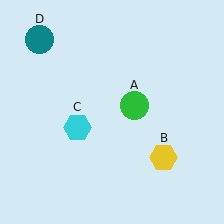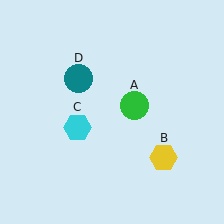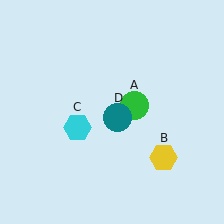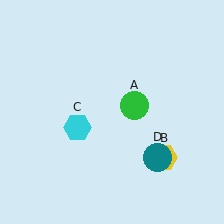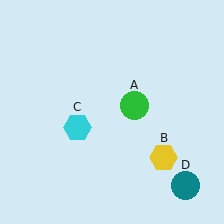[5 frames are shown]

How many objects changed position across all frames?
1 object changed position: teal circle (object D).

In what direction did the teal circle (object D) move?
The teal circle (object D) moved down and to the right.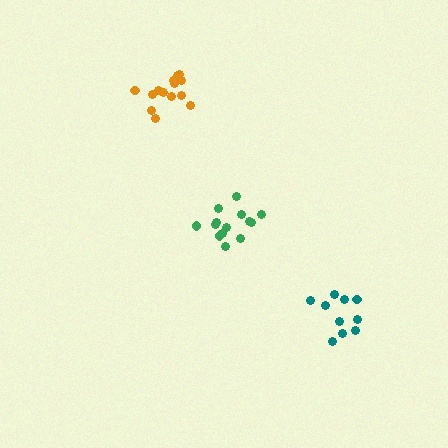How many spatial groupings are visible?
There are 3 spatial groupings.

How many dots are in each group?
Group 1: 14 dots, Group 2: 14 dots, Group 3: 10 dots (38 total).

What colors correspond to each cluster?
The clusters are colored: green, orange, teal.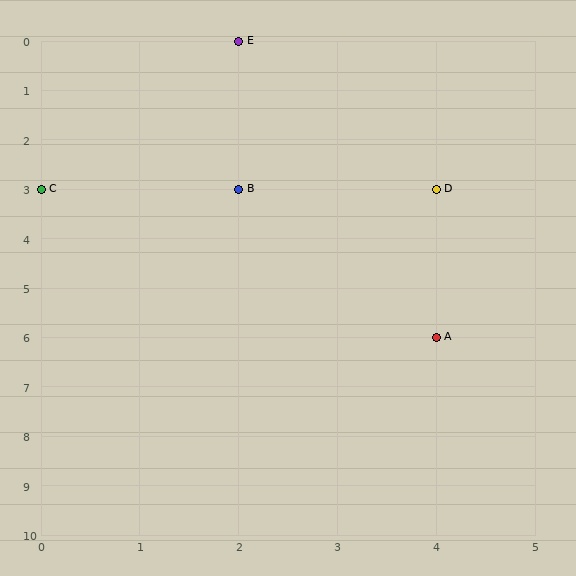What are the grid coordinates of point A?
Point A is at grid coordinates (4, 6).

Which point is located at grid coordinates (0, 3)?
Point C is at (0, 3).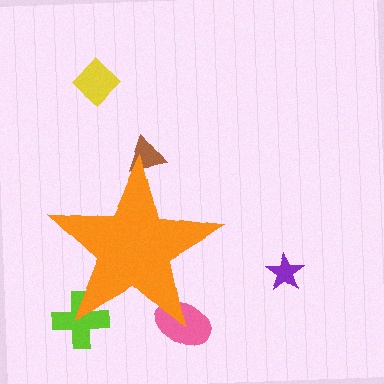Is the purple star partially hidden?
No, the purple star is fully visible.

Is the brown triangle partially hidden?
Yes, the brown triangle is partially hidden behind the orange star.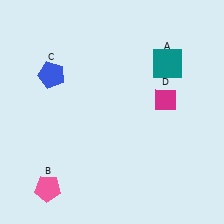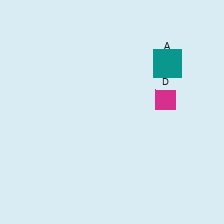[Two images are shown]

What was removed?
The pink pentagon (B), the blue pentagon (C) were removed in Image 2.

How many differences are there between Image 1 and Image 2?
There are 2 differences between the two images.